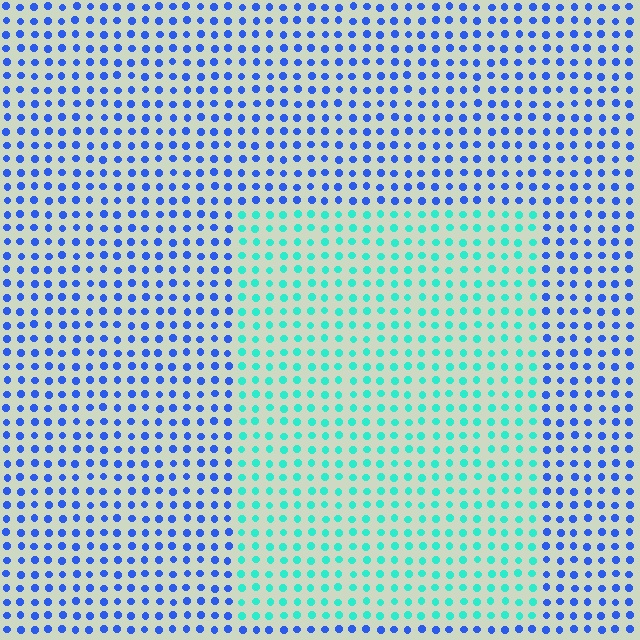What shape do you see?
I see a rectangle.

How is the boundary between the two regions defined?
The boundary is defined purely by a slight shift in hue (about 56 degrees). Spacing, size, and orientation are identical on both sides.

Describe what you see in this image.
The image is filled with small blue elements in a uniform arrangement. A rectangle-shaped region is visible where the elements are tinted to a slightly different hue, forming a subtle color boundary.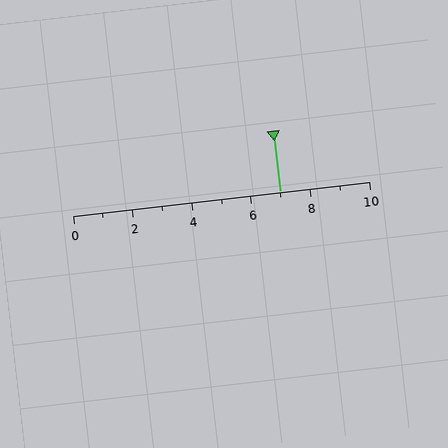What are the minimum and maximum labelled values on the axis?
The axis runs from 0 to 10.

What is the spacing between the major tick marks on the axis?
The major ticks are spaced 2 apart.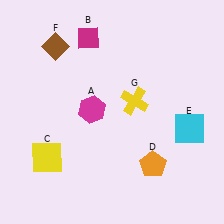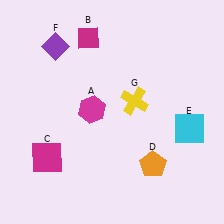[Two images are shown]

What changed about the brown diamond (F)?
In Image 1, F is brown. In Image 2, it changed to purple.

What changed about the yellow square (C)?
In Image 1, C is yellow. In Image 2, it changed to magenta.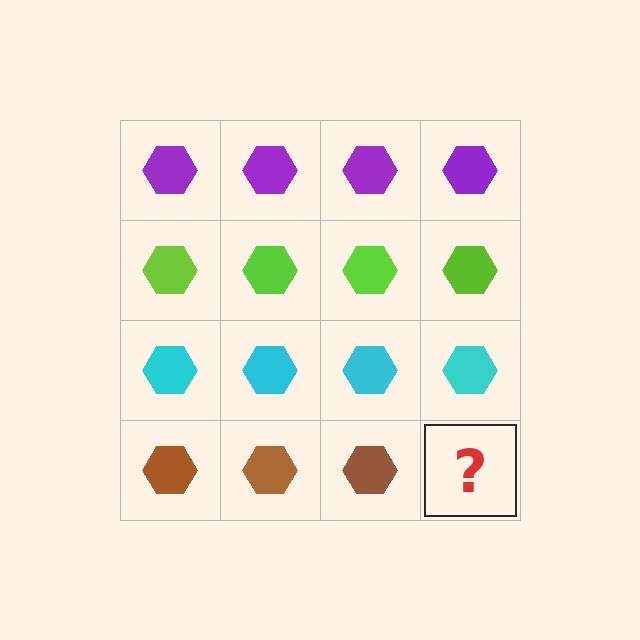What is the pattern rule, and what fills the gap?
The rule is that each row has a consistent color. The gap should be filled with a brown hexagon.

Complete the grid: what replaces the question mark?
The question mark should be replaced with a brown hexagon.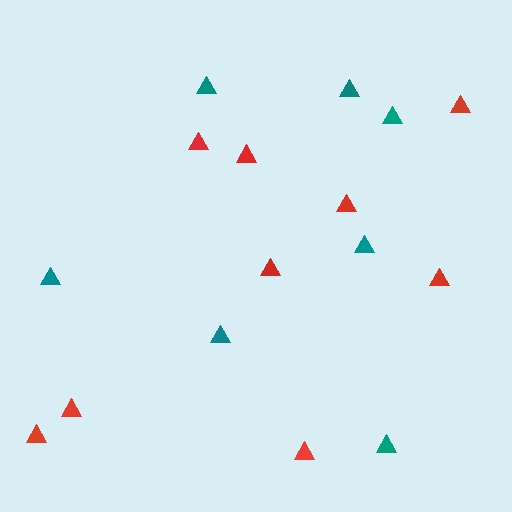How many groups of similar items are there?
There are 2 groups: one group of red triangles (9) and one group of teal triangles (7).